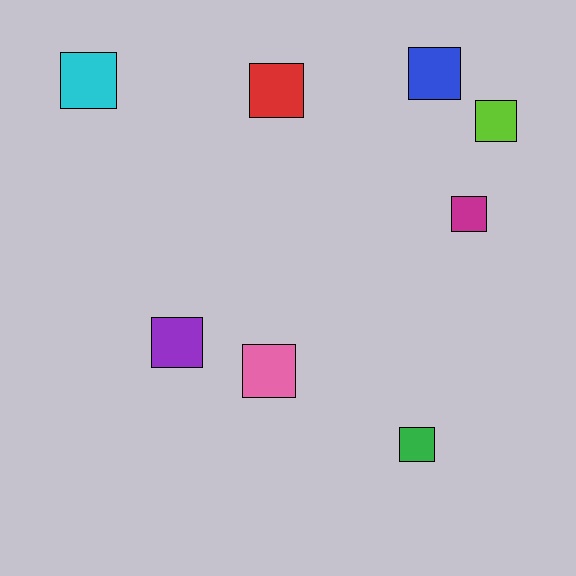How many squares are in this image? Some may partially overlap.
There are 8 squares.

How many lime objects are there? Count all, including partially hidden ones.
There is 1 lime object.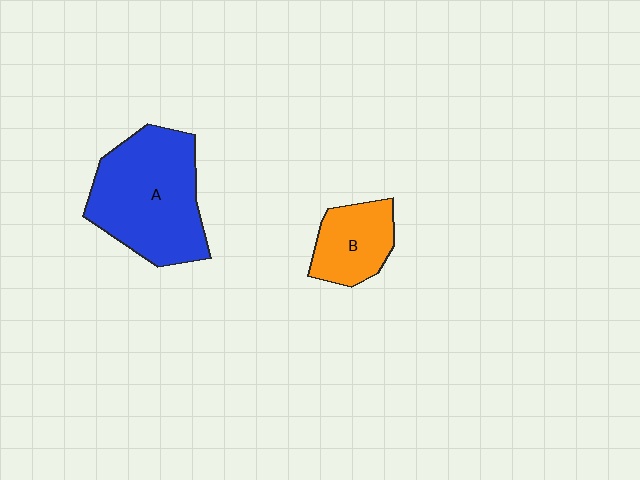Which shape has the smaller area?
Shape B (orange).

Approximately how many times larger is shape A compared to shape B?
Approximately 2.2 times.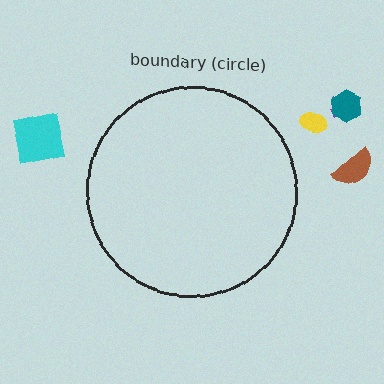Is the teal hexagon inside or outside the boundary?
Outside.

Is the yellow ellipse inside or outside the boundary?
Outside.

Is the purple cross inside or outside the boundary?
Outside.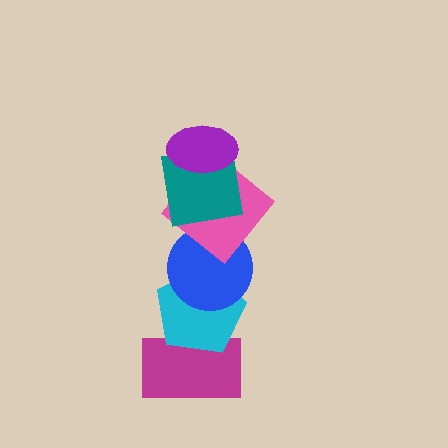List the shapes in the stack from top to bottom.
From top to bottom: the purple ellipse, the teal square, the pink diamond, the blue circle, the cyan pentagon, the magenta rectangle.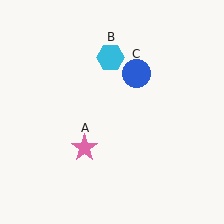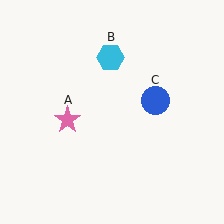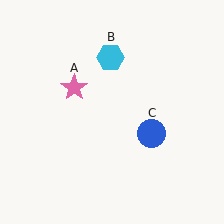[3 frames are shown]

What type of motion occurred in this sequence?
The pink star (object A), blue circle (object C) rotated clockwise around the center of the scene.